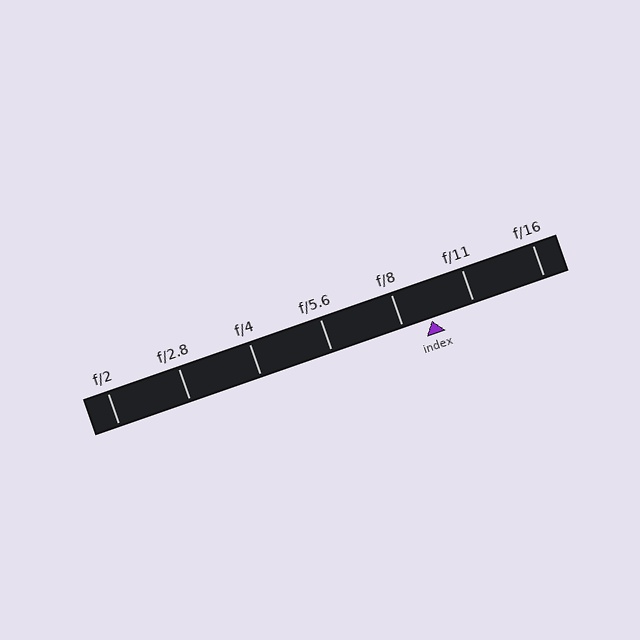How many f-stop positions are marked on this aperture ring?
There are 7 f-stop positions marked.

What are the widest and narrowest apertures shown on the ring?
The widest aperture shown is f/2 and the narrowest is f/16.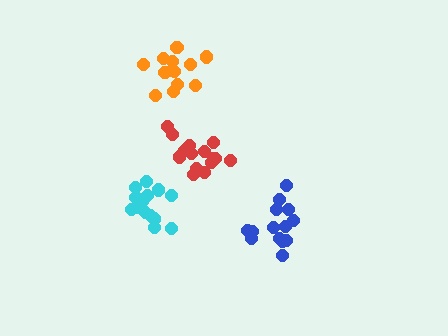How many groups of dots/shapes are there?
There are 4 groups.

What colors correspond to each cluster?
The clusters are colored: red, orange, blue, cyan.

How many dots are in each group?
Group 1: 15 dots, Group 2: 13 dots, Group 3: 14 dots, Group 4: 14 dots (56 total).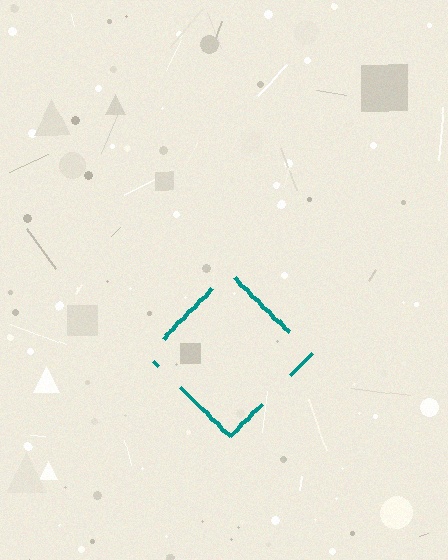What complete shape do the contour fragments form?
The contour fragments form a diamond.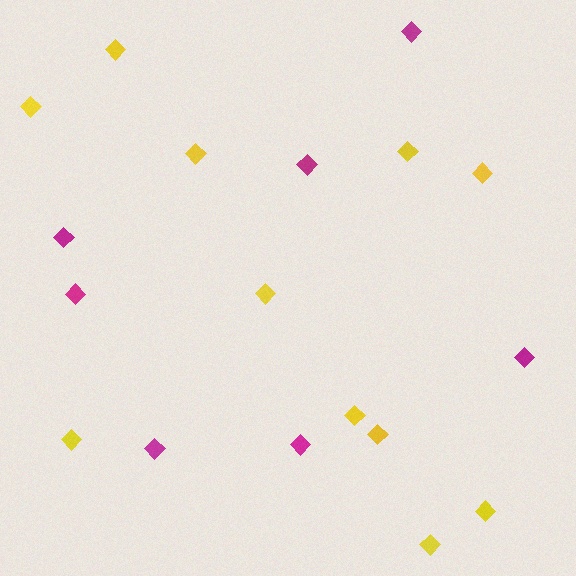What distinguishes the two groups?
There are 2 groups: one group of magenta diamonds (7) and one group of yellow diamonds (11).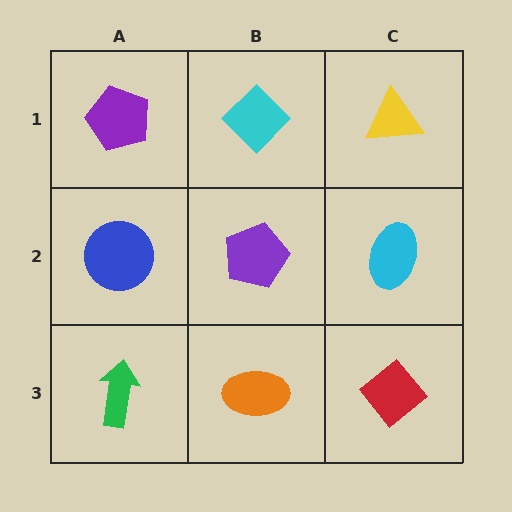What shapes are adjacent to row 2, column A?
A purple pentagon (row 1, column A), a green arrow (row 3, column A), a purple pentagon (row 2, column B).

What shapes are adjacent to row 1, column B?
A purple pentagon (row 2, column B), a purple pentagon (row 1, column A), a yellow triangle (row 1, column C).